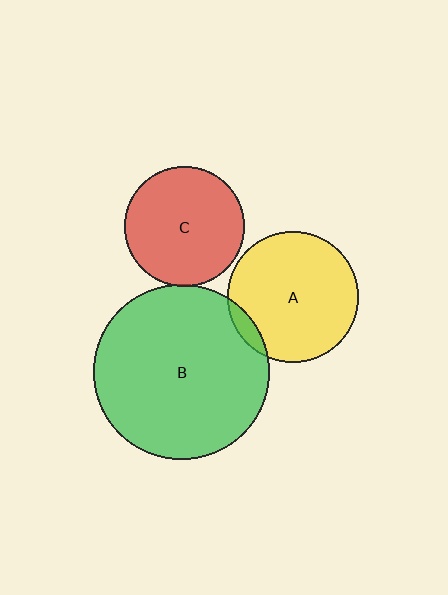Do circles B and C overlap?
Yes.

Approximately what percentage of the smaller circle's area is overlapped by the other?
Approximately 5%.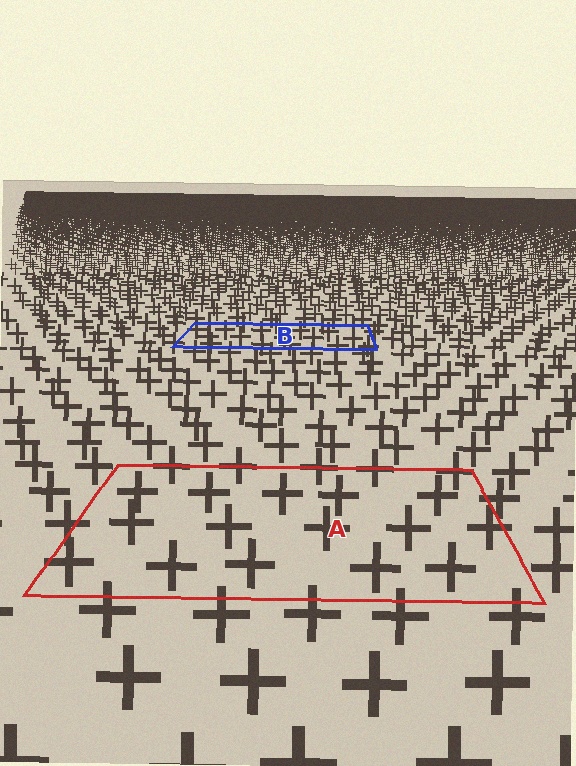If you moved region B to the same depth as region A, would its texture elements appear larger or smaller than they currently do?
They would appear larger. At a closer depth, the same texture elements are projected at a bigger on-screen size.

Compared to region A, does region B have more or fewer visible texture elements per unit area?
Region B has more texture elements per unit area — they are packed more densely because it is farther away.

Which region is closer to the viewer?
Region A is closer. The texture elements there are larger and more spread out.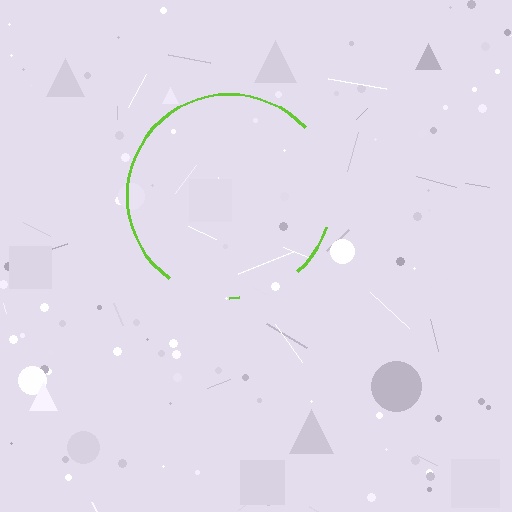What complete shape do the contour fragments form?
The contour fragments form a circle.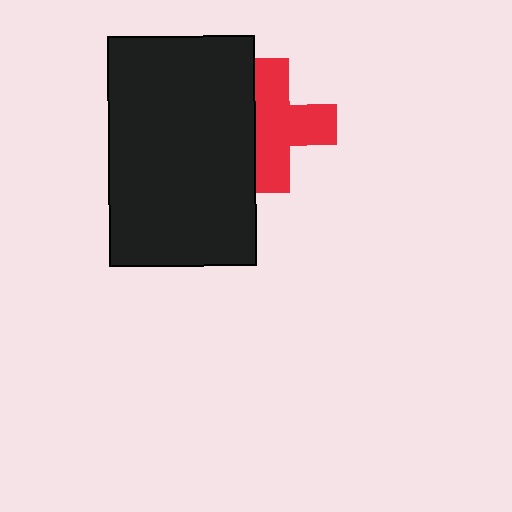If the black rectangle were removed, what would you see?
You would see the complete red cross.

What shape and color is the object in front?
The object in front is a black rectangle.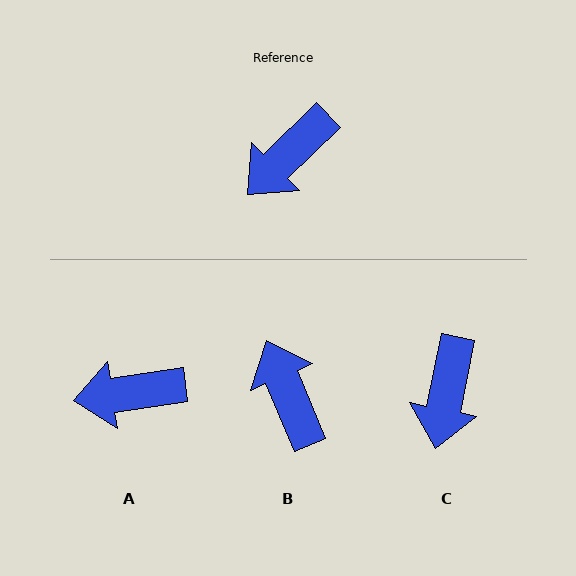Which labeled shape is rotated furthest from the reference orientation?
B, about 112 degrees away.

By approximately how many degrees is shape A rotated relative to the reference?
Approximately 36 degrees clockwise.